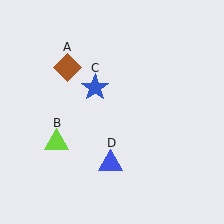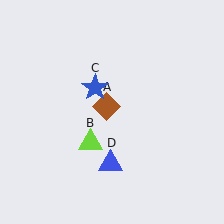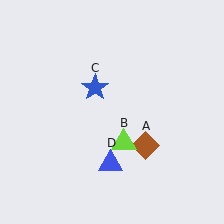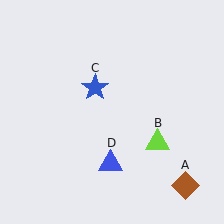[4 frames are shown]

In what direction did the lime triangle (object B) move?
The lime triangle (object B) moved right.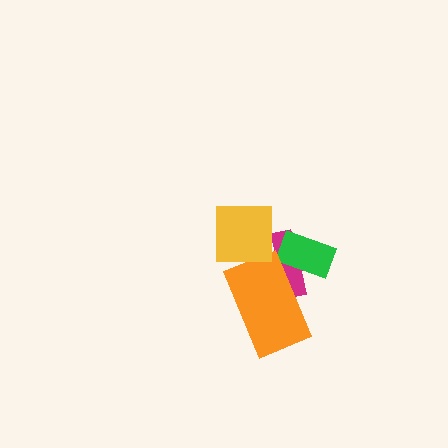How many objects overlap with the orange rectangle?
2 objects overlap with the orange rectangle.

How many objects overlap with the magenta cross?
3 objects overlap with the magenta cross.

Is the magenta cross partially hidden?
Yes, it is partially covered by another shape.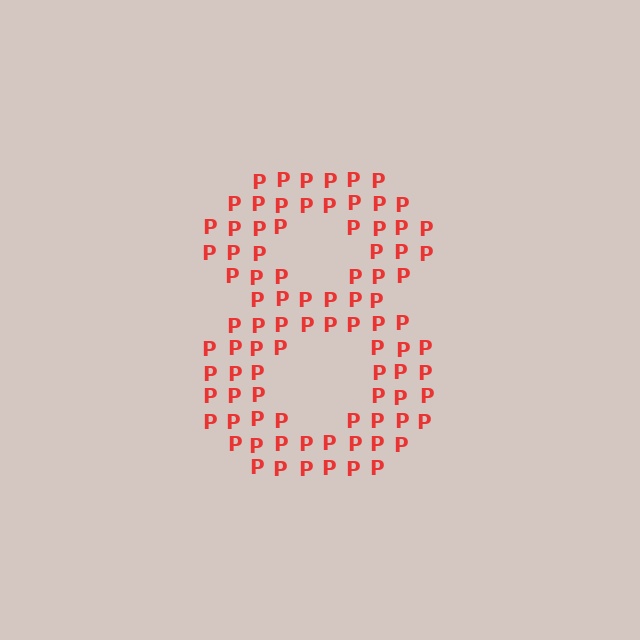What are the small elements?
The small elements are letter P's.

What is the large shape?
The large shape is the digit 8.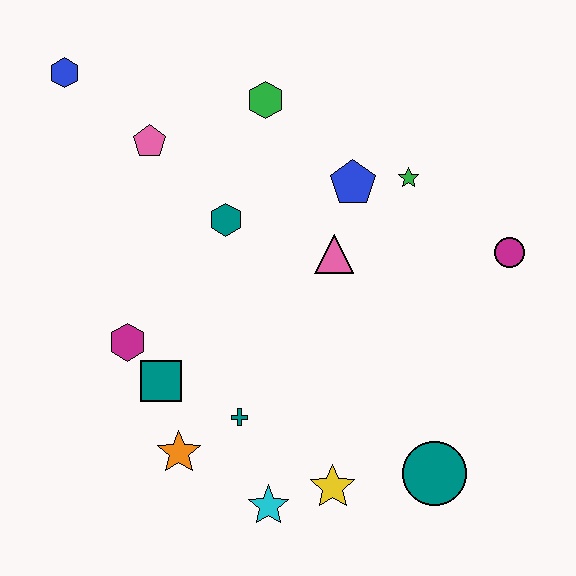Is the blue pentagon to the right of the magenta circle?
No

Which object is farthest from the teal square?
The magenta circle is farthest from the teal square.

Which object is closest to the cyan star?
The yellow star is closest to the cyan star.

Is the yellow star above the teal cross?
No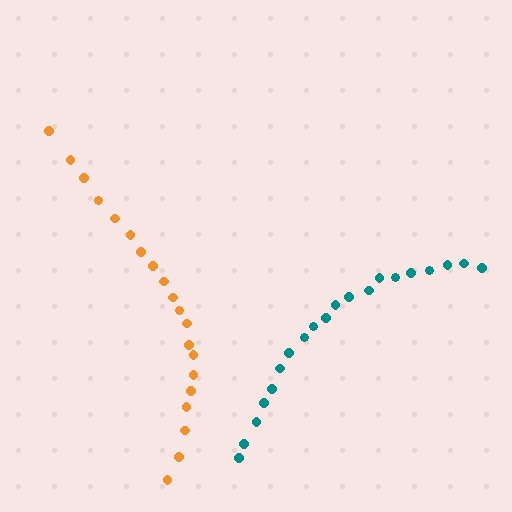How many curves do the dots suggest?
There are 2 distinct paths.